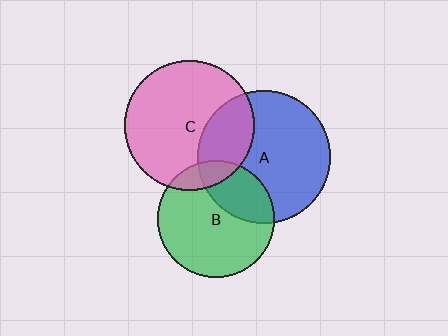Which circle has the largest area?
Circle A (blue).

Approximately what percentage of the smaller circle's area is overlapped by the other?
Approximately 30%.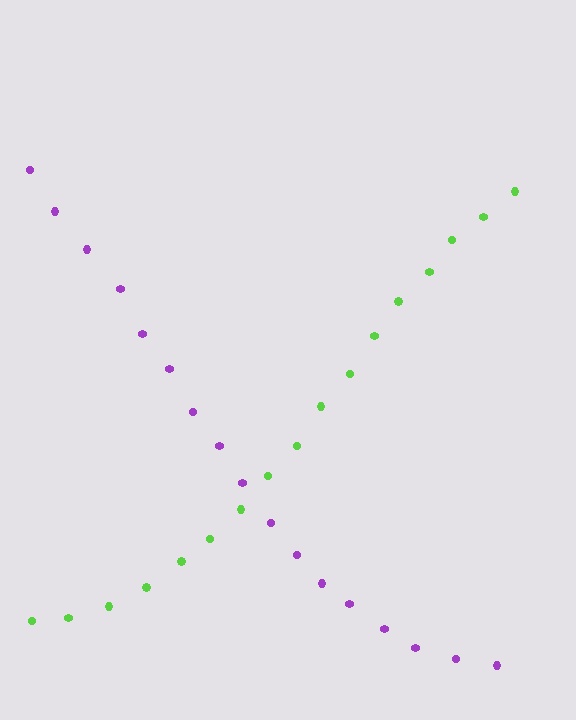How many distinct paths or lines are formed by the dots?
There are 2 distinct paths.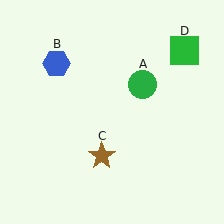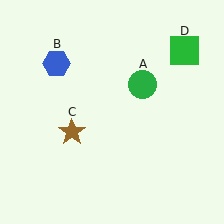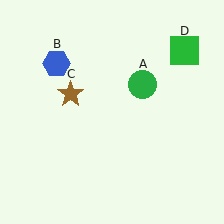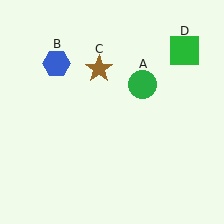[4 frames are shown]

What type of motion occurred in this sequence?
The brown star (object C) rotated clockwise around the center of the scene.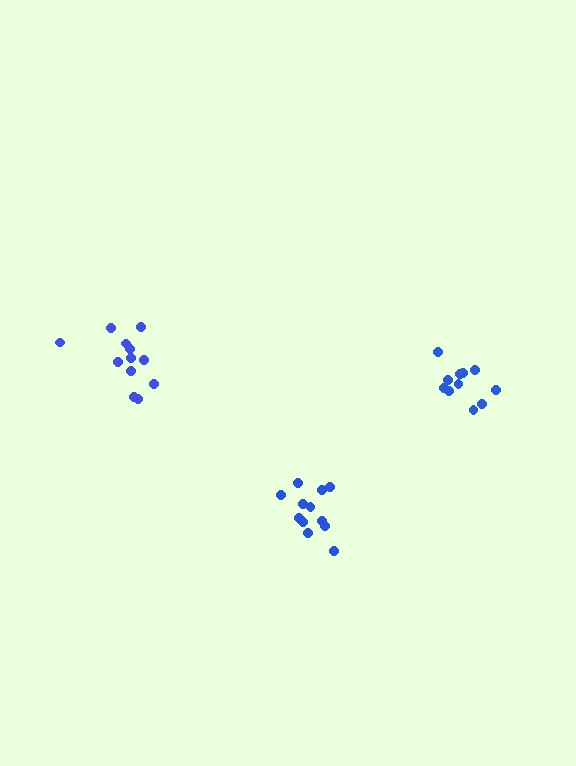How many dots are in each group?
Group 1: 11 dots, Group 2: 12 dots, Group 3: 12 dots (35 total).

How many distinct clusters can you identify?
There are 3 distinct clusters.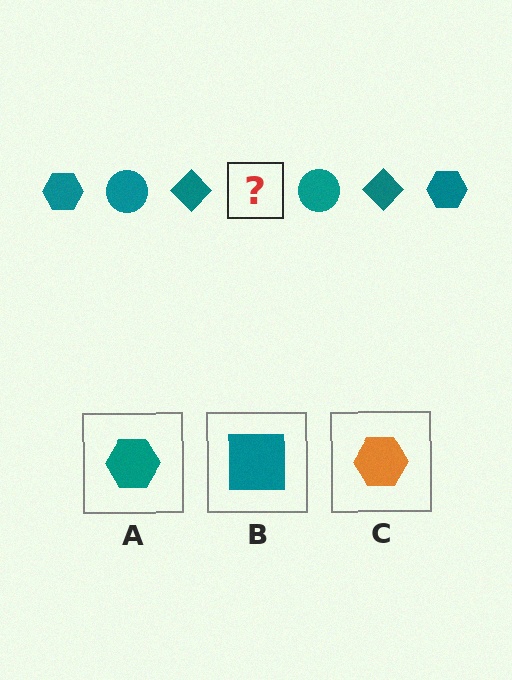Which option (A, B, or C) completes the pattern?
A.